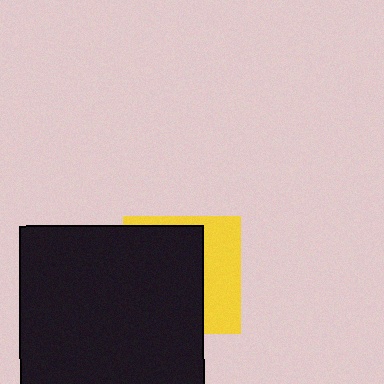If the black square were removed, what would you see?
You would see the complete yellow square.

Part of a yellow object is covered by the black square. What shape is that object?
It is a square.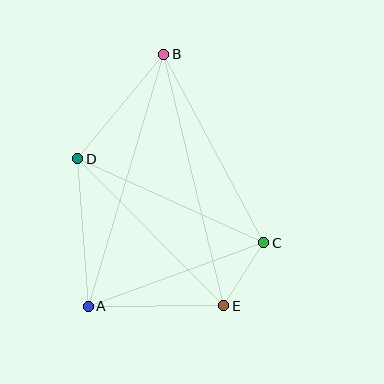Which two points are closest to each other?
Points C and E are closest to each other.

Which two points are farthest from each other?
Points A and B are farthest from each other.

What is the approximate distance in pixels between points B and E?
The distance between B and E is approximately 258 pixels.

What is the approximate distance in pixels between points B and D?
The distance between B and D is approximately 135 pixels.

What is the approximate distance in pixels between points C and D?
The distance between C and D is approximately 204 pixels.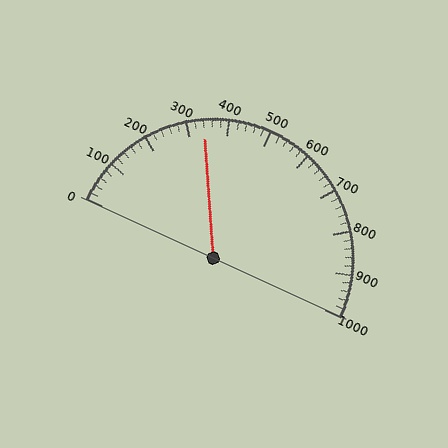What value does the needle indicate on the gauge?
The needle indicates approximately 340.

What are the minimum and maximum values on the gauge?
The gauge ranges from 0 to 1000.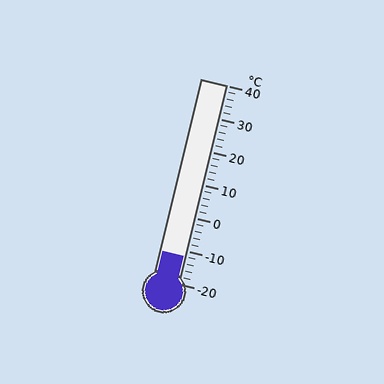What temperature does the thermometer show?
The thermometer shows approximately -12°C.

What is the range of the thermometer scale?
The thermometer scale ranges from -20°C to 40°C.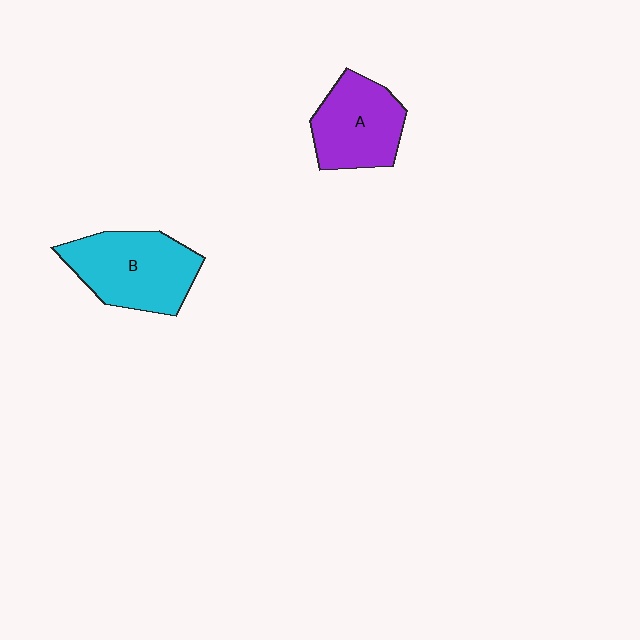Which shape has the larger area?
Shape B (cyan).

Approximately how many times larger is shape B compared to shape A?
Approximately 1.2 times.